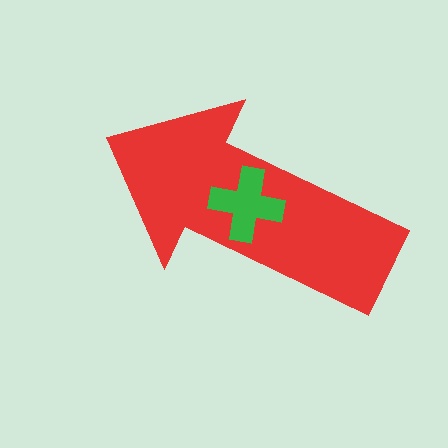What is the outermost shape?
The red arrow.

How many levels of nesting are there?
2.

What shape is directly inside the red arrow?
The green cross.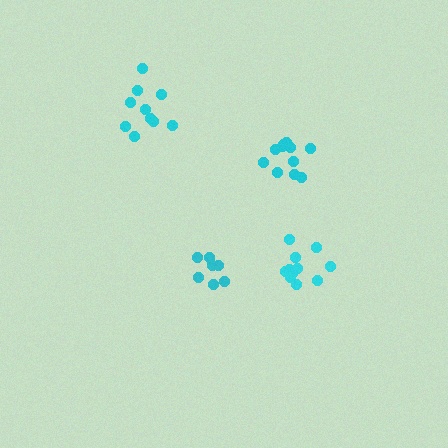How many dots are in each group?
Group 1: 12 dots, Group 2: 10 dots, Group 3: 11 dots, Group 4: 7 dots (40 total).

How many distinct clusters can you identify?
There are 4 distinct clusters.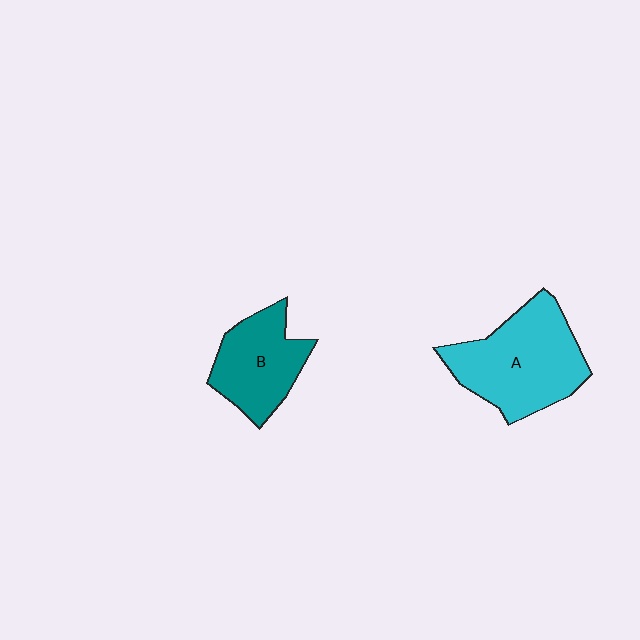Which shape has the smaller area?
Shape B (teal).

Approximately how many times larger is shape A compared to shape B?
Approximately 1.5 times.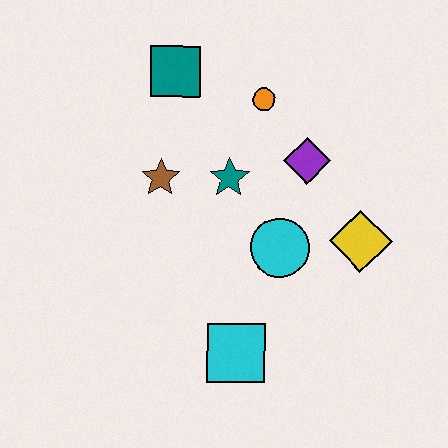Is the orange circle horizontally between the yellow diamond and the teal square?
Yes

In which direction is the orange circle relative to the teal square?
The orange circle is to the right of the teal square.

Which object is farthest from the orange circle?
The cyan square is farthest from the orange circle.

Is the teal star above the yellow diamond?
Yes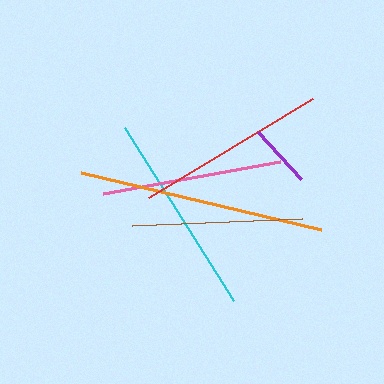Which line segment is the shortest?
The purple line is the shortest at approximately 63 pixels.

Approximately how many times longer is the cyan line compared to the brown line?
The cyan line is approximately 1.2 times the length of the brown line.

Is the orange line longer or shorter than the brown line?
The orange line is longer than the brown line.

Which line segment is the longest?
The orange line is the longest at approximately 247 pixels.